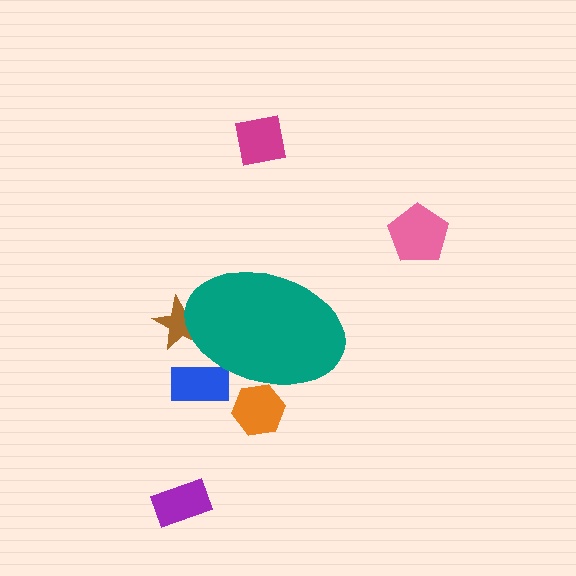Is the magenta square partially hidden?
No, the magenta square is fully visible.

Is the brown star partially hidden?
Yes, the brown star is partially hidden behind the teal ellipse.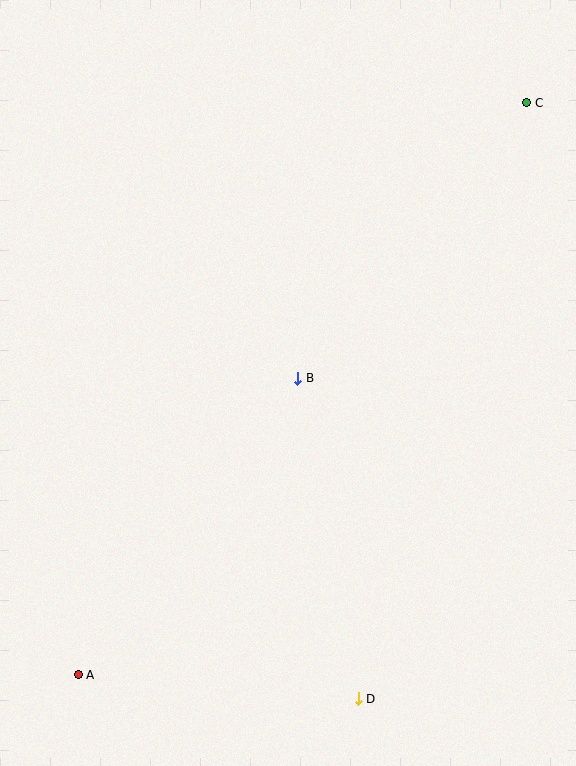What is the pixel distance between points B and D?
The distance between B and D is 326 pixels.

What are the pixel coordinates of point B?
Point B is at (298, 378).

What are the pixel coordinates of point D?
Point D is at (358, 699).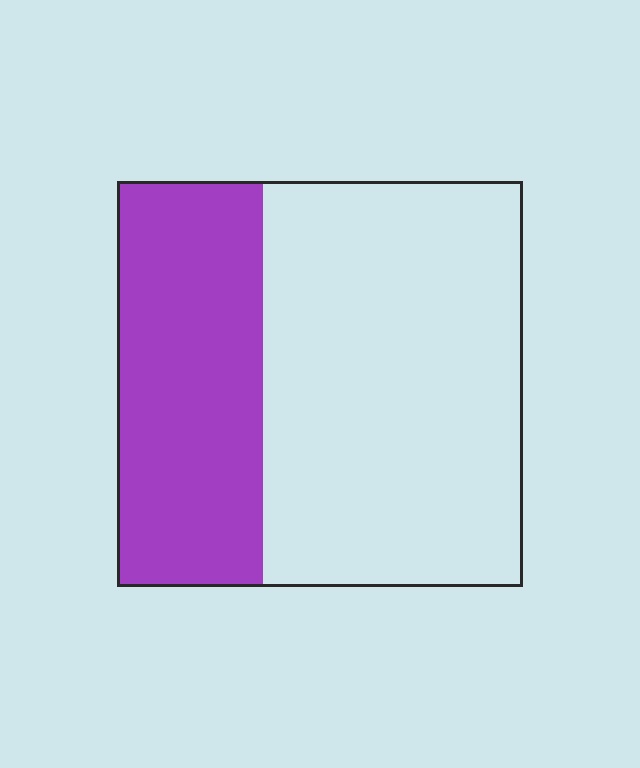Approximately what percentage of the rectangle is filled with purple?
Approximately 35%.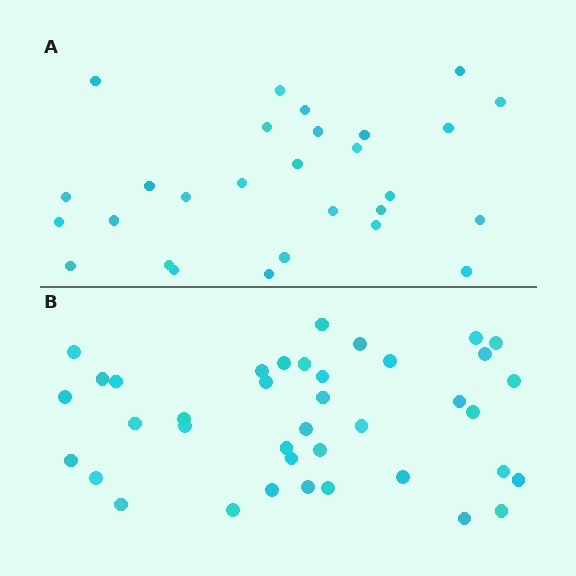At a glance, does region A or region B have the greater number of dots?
Region B (the bottom region) has more dots.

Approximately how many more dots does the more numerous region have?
Region B has roughly 12 or so more dots than region A.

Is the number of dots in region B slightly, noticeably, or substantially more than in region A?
Region B has noticeably more, but not dramatically so. The ratio is roughly 1.4 to 1.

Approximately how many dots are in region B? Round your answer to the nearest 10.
About 40 dots. (The exact count is 39, which rounds to 40.)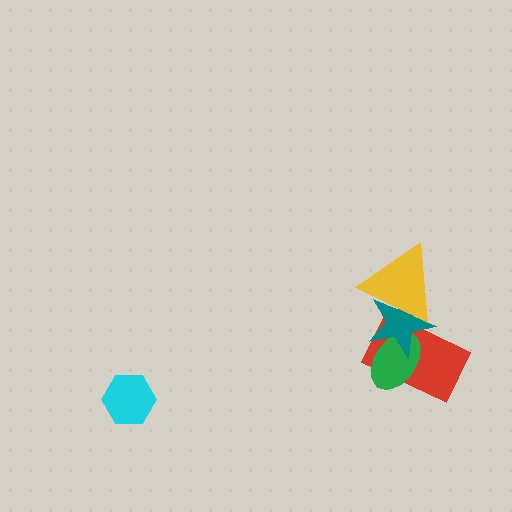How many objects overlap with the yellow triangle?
2 objects overlap with the yellow triangle.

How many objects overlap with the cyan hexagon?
0 objects overlap with the cyan hexagon.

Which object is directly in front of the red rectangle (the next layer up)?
The green ellipse is directly in front of the red rectangle.